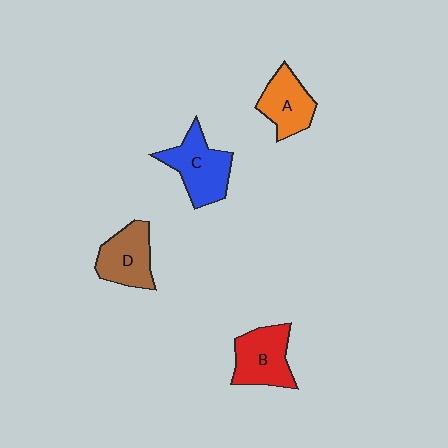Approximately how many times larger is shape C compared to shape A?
Approximately 1.2 times.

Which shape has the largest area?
Shape C (blue).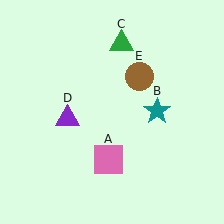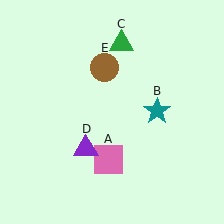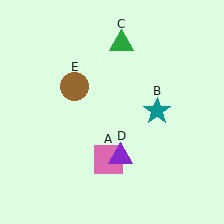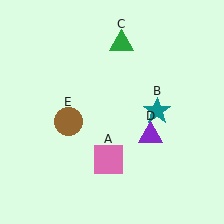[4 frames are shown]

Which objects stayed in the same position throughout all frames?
Pink square (object A) and teal star (object B) and green triangle (object C) remained stationary.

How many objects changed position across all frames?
2 objects changed position: purple triangle (object D), brown circle (object E).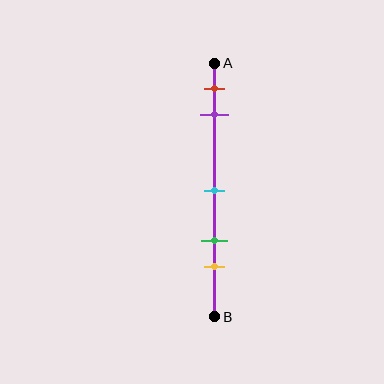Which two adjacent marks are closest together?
The red and purple marks are the closest adjacent pair.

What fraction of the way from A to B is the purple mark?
The purple mark is approximately 20% (0.2) of the way from A to B.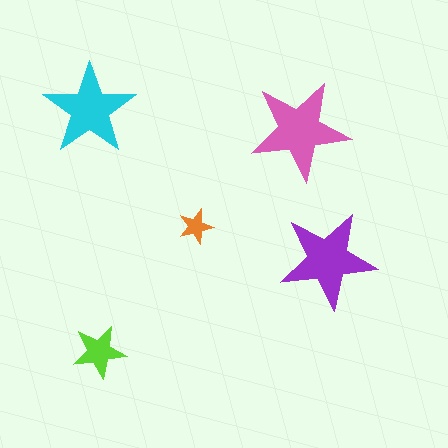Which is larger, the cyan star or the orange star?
The cyan one.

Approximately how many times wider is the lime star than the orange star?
About 1.5 times wider.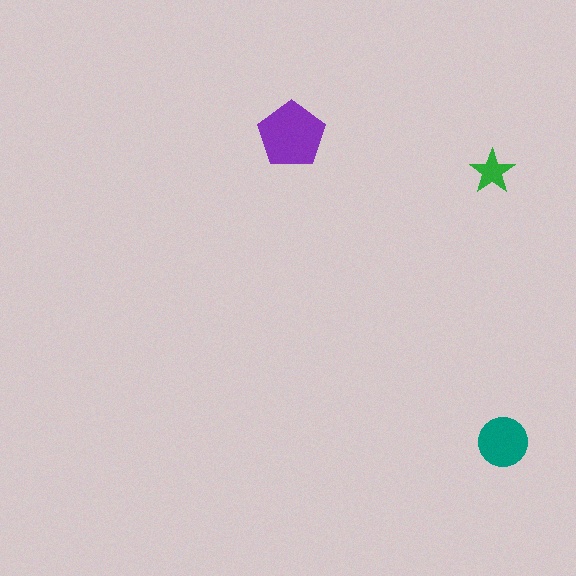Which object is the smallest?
The green star.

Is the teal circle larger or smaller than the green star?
Larger.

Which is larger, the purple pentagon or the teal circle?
The purple pentagon.